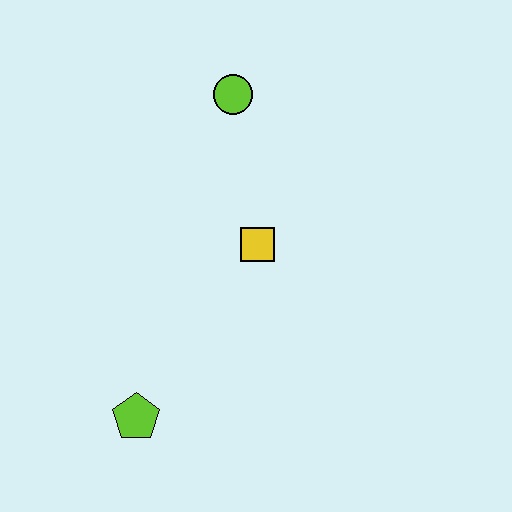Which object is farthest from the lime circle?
The lime pentagon is farthest from the lime circle.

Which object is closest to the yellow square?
The lime circle is closest to the yellow square.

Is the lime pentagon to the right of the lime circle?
No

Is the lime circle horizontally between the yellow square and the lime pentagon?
Yes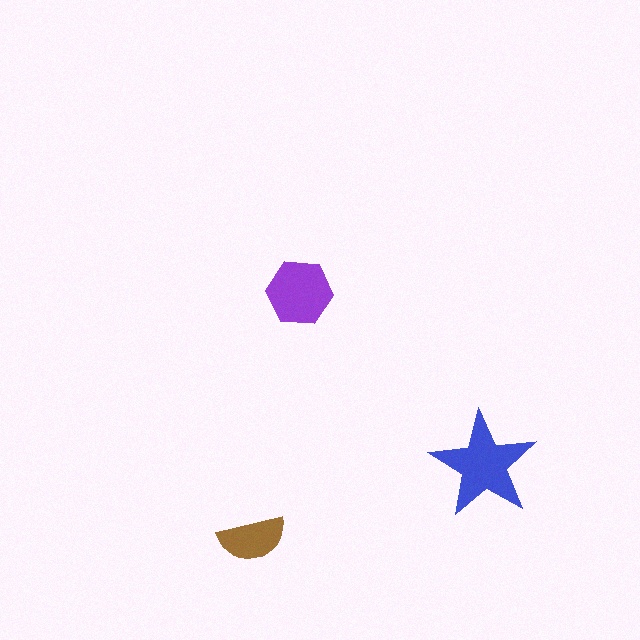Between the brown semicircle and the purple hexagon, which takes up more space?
The purple hexagon.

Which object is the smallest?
The brown semicircle.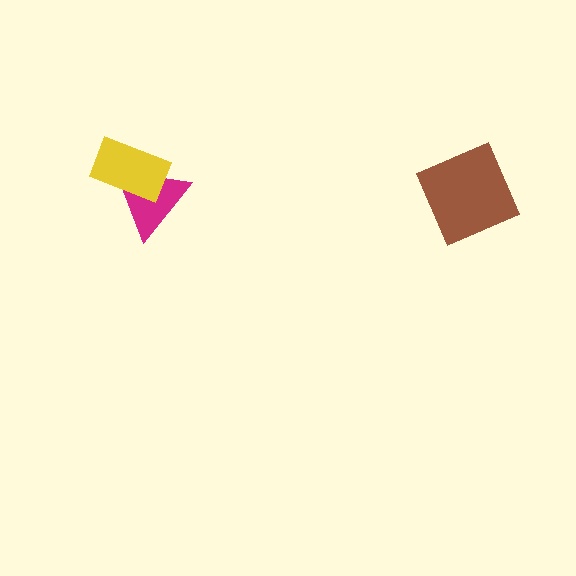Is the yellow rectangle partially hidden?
No, no other shape covers it.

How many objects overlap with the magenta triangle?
1 object overlaps with the magenta triangle.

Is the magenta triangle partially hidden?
Yes, it is partially covered by another shape.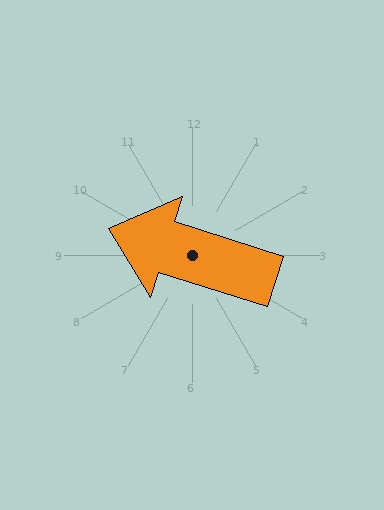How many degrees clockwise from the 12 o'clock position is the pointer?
Approximately 288 degrees.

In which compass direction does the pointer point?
West.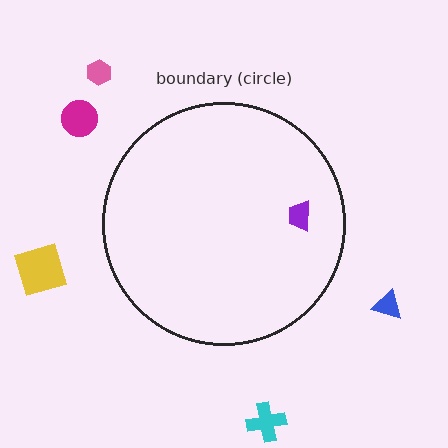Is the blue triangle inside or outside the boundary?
Outside.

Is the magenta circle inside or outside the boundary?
Outside.